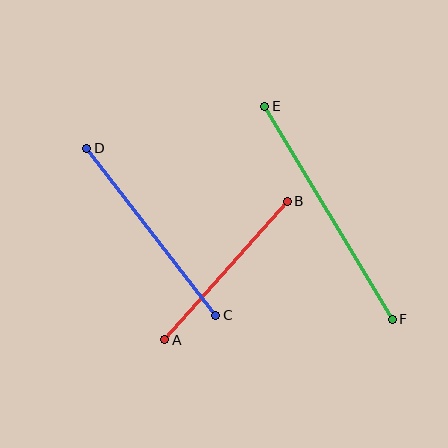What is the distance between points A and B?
The distance is approximately 185 pixels.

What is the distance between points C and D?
The distance is approximately 211 pixels.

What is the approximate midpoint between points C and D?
The midpoint is at approximately (151, 232) pixels.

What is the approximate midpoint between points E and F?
The midpoint is at approximately (329, 213) pixels.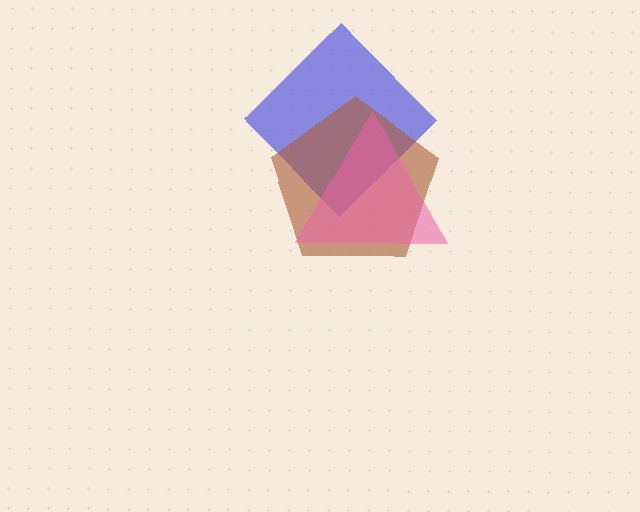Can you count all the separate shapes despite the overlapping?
Yes, there are 3 separate shapes.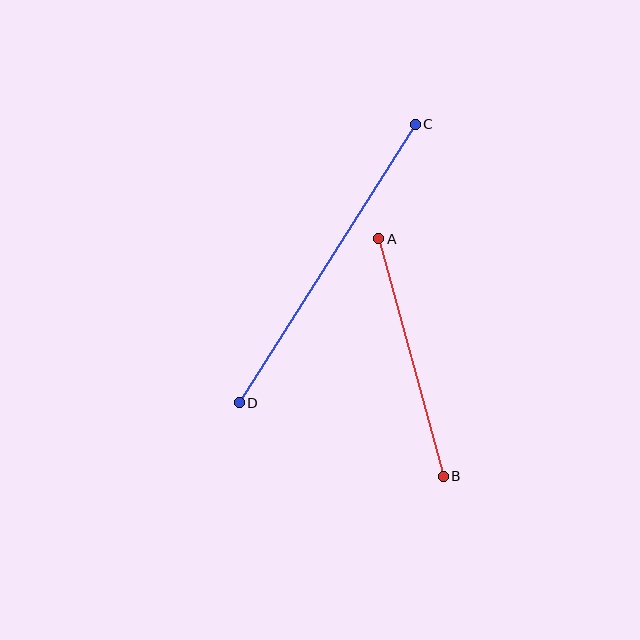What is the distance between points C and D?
The distance is approximately 330 pixels.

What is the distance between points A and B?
The distance is approximately 246 pixels.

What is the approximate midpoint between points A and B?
The midpoint is at approximately (411, 358) pixels.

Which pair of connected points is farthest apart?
Points C and D are farthest apart.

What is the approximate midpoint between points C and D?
The midpoint is at approximately (327, 263) pixels.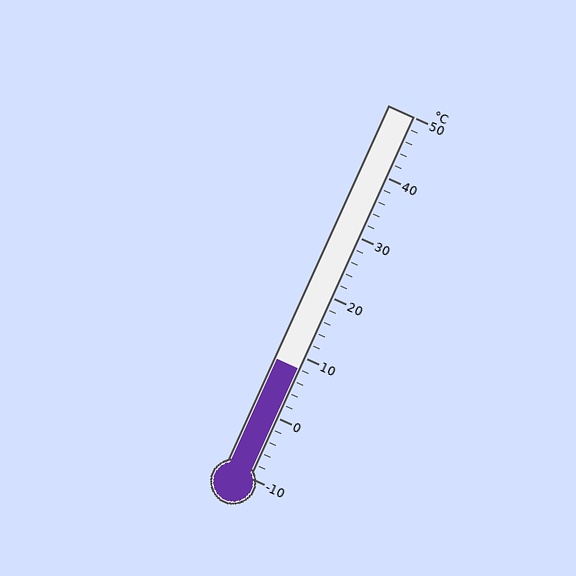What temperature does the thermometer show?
The thermometer shows approximately 8°C.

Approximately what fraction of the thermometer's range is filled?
The thermometer is filled to approximately 30% of its range.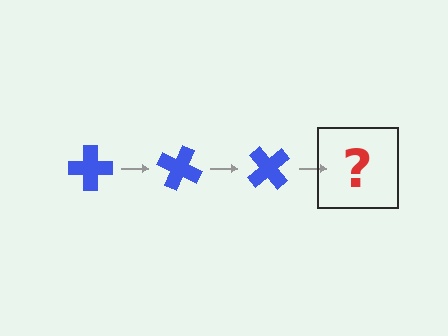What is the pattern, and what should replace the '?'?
The pattern is that the cross rotates 25 degrees each step. The '?' should be a blue cross rotated 75 degrees.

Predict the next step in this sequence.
The next step is a blue cross rotated 75 degrees.